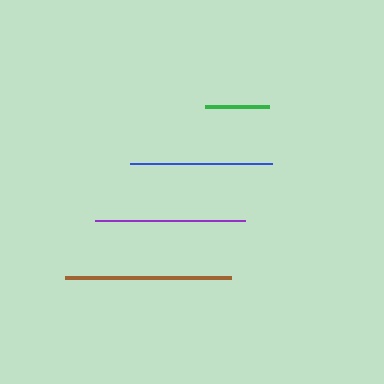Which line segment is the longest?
The brown line is the longest at approximately 166 pixels.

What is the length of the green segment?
The green segment is approximately 64 pixels long.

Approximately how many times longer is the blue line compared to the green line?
The blue line is approximately 2.2 times the length of the green line.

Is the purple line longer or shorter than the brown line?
The brown line is longer than the purple line.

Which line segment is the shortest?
The green line is the shortest at approximately 64 pixels.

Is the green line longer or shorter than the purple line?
The purple line is longer than the green line.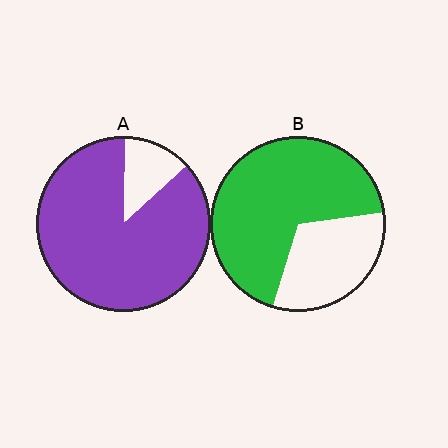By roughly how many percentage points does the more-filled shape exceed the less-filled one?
By roughly 20 percentage points (A over B).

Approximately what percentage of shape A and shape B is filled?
A is approximately 85% and B is approximately 70%.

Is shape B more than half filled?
Yes.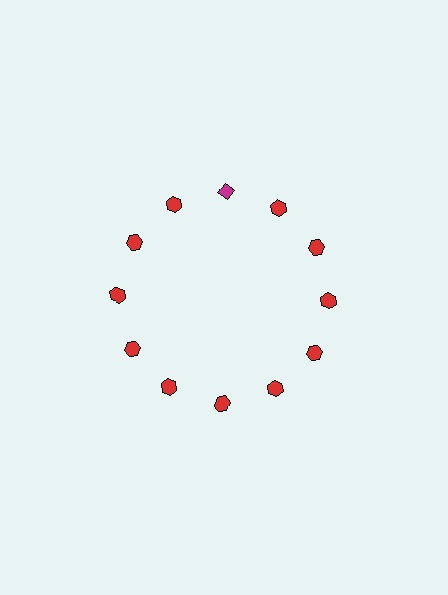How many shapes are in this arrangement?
There are 12 shapes arranged in a ring pattern.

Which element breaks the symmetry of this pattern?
The magenta diamond at roughly the 12 o'clock position breaks the symmetry. All other shapes are red hexagons.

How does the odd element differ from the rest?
It differs in both color (magenta instead of red) and shape (diamond instead of hexagon).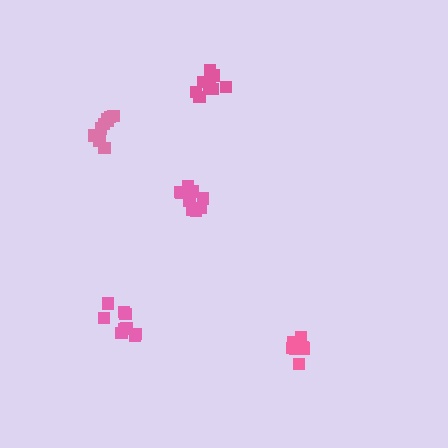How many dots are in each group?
Group 1: 10 dots, Group 2: 9 dots, Group 3: 8 dots, Group 4: 8 dots, Group 5: 9 dots (44 total).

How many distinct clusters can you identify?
There are 5 distinct clusters.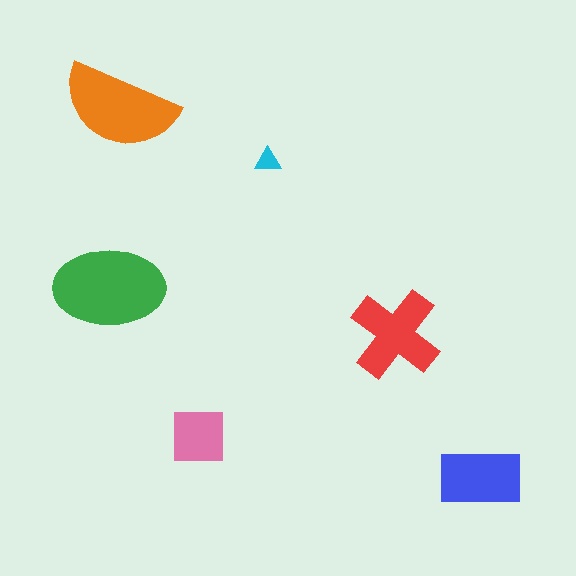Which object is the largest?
The green ellipse.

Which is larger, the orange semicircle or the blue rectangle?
The orange semicircle.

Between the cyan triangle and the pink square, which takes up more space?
The pink square.